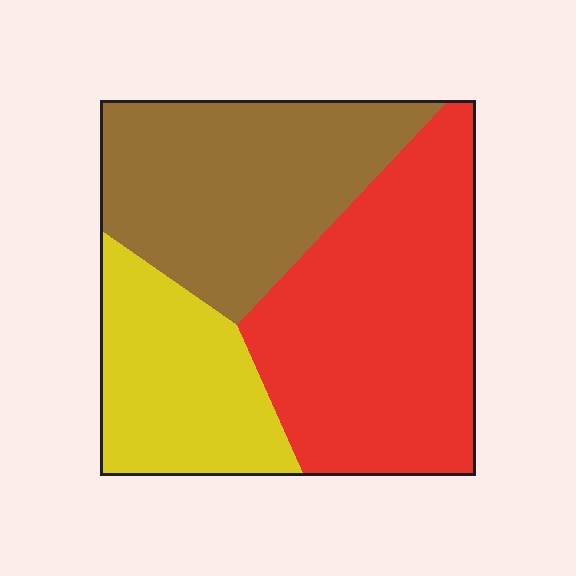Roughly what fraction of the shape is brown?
Brown takes up about one third (1/3) of the shape.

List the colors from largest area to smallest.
From largest to smallest: red, brown, yellow.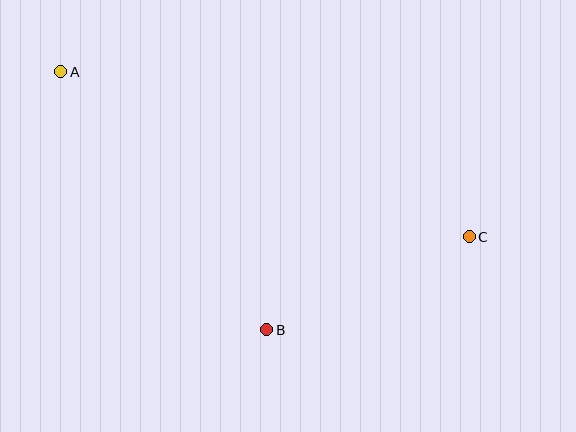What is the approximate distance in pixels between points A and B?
The distance between A and B is approximately 331 pixels.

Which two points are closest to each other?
Points B and C are closest to each other.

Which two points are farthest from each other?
Points A and C are farthest from each other.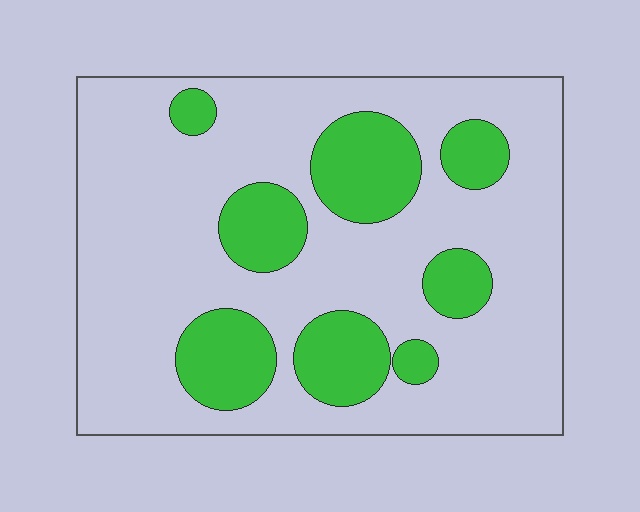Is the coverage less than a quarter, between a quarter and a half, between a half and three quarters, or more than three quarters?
Less than a quarter.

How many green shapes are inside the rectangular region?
8.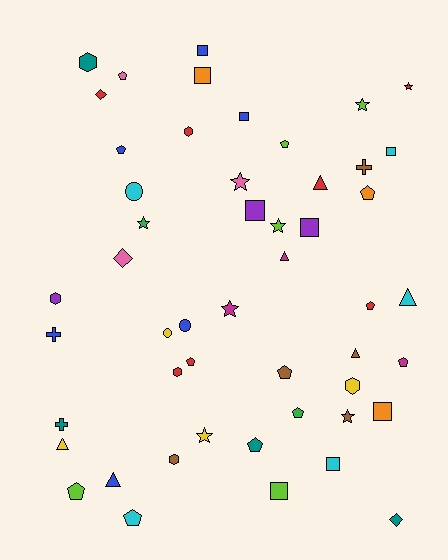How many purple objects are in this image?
There are 3 purple objects.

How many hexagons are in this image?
There are 6 hexagons.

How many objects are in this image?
There are 50 objects.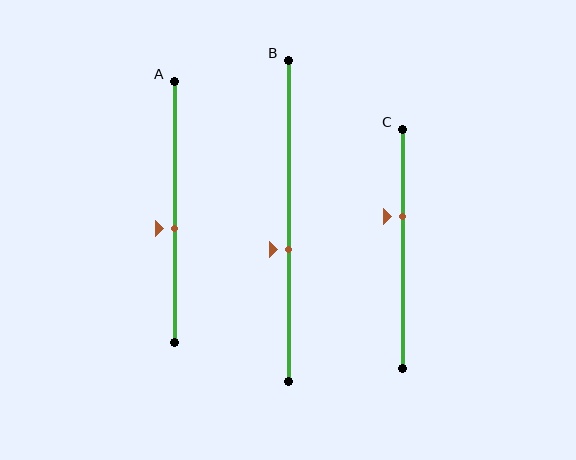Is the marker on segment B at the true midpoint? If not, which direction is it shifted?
No, the marker on segment B is shifted downward by about 9% of the segment length.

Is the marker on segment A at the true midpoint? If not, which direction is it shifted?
No, the marker on segment A is shifted downward by about 6% of the segment length.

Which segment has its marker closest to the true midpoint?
Segment A has its marker closest to the true midpoint.